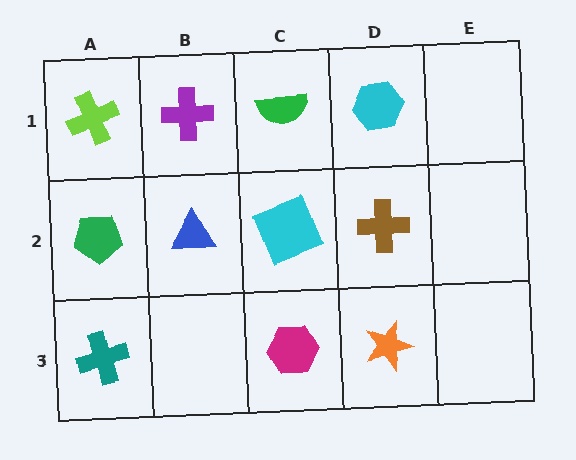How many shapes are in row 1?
4 shapes.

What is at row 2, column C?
A cyan square.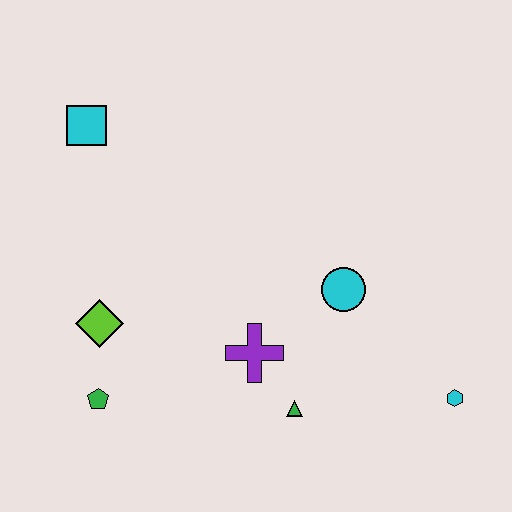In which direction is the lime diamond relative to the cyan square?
The lime diamond is below the cyan square.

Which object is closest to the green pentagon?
The lime diamond is closest to the green pentagon.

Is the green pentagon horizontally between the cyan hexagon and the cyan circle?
No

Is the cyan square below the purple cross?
No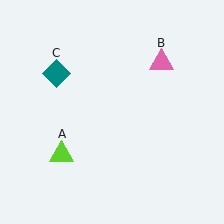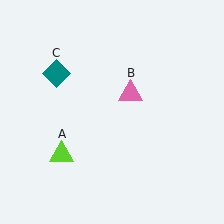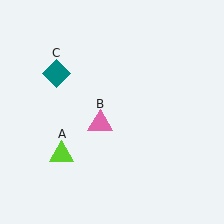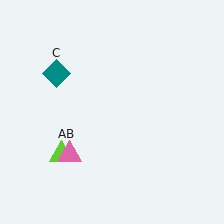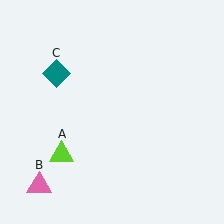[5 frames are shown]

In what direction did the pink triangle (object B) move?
The pink triangle (object B) moved down and to the left.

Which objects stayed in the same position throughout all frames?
Lime triangle (object A) and teal diamond (object C) remained stationary.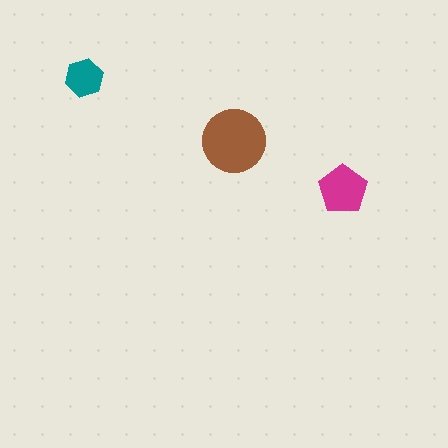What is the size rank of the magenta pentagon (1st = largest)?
2nd.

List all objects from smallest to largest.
The teal hexagon, the magenta pentagon, the brown circle.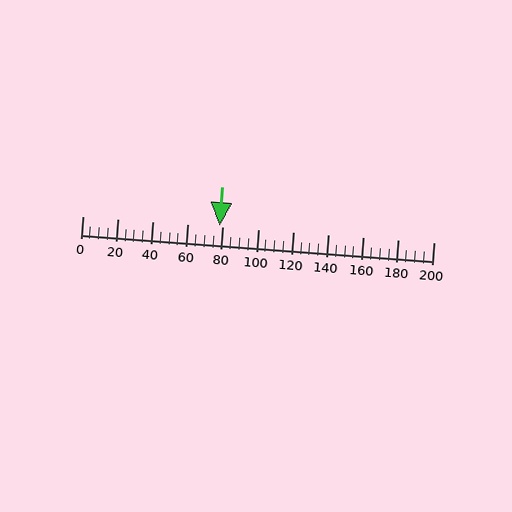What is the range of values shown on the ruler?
The ruler shows values from 0 to 200.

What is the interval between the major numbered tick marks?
The major tick marks are spaced 20 units apart.